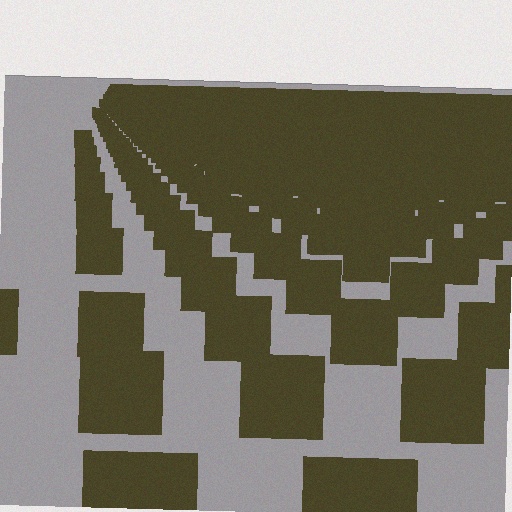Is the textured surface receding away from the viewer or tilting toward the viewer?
The surface is receding away from the viewer. Texture elements get smaller and denser toward the top.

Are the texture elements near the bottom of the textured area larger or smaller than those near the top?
Larger. Near the bottom, elements are closer to the viewer and appear at a bigger on-screen size.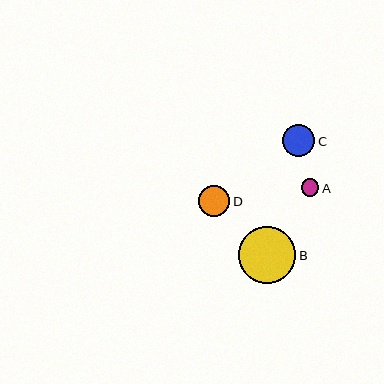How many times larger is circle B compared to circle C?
Circle B is approximately 1.8 times the size of circle C.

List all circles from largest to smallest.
From largest to smallest: B, C, D, A.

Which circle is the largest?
Circle B is the largest with a size of approximately 57 pixels.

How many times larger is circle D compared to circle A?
Circle D is approximately 1.8 times the size of circle A.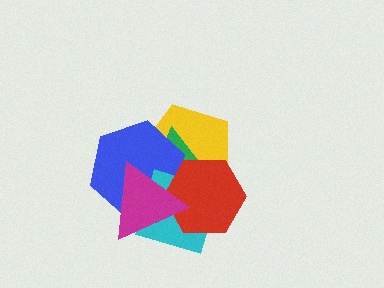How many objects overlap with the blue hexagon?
5 objects overlap with the blue hexagon.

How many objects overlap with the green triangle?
5 objects overlap with the green triangle.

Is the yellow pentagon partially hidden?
Yes, it is partially covered by another shape.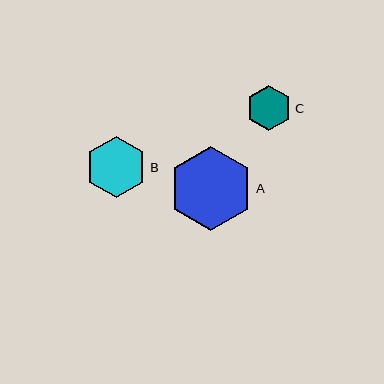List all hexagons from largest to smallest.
From largest to smallest: A, B, C.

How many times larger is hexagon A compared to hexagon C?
Hexagon A is approximately 1.9 times the size of hexagon C.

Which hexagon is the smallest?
Hexagon C is the smallest with a size of approximately 45 pixels.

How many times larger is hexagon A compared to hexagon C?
Hexagon A is approximately 1.9 times the size of hexagon C.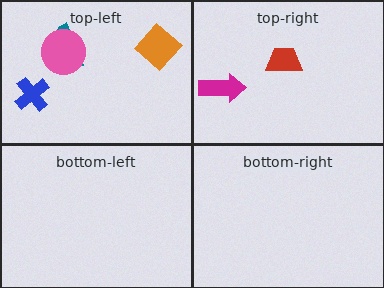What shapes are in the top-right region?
The red trapezoid, the magenta arrow.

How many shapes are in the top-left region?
4.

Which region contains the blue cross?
The top-left region.